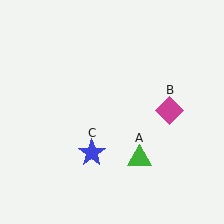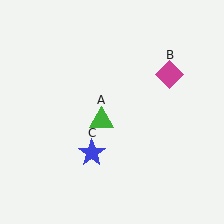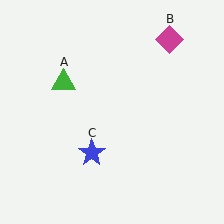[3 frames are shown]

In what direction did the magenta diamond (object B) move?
The magenta diamond (object B) moved up.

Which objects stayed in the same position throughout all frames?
Blue star (object C) remained stationary.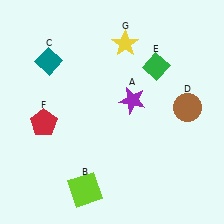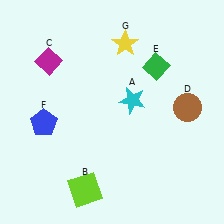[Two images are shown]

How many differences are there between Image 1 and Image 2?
There are 3 differences between the two images.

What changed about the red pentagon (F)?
In Image 1, F is red. In Image 2, it changed to blue.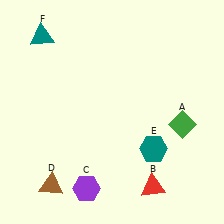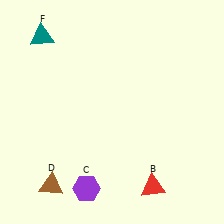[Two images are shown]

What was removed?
The teal hexagon (E), the green diamond (A) were removed in Image 2.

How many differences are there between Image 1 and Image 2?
There are 2 differences between the two images.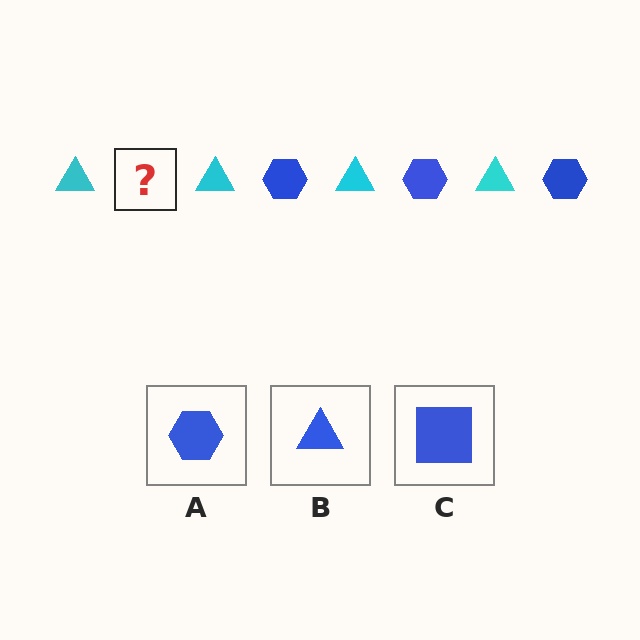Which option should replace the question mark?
Option A.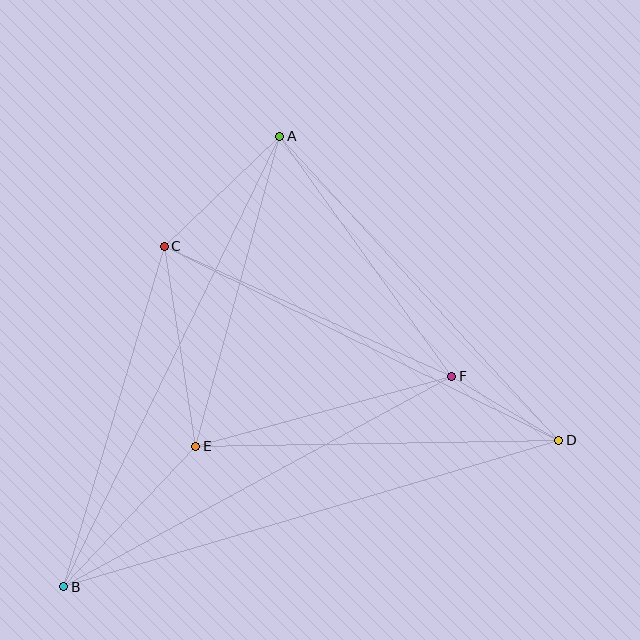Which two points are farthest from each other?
Points B and D are farthest from each other.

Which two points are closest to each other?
Points D and F are closest to each other.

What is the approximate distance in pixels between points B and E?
The distance between B and E is approximately 193 pixels.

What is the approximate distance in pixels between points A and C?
The distance between A and C is approximately 160 pixels.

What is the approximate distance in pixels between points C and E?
The distance between C and E is approximately 203 pixels.